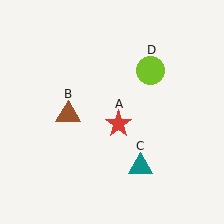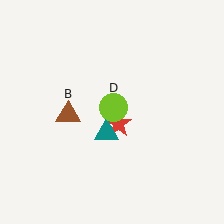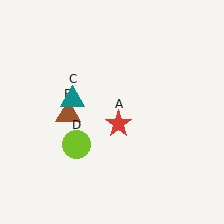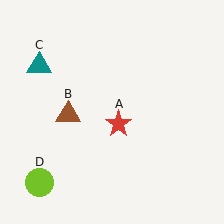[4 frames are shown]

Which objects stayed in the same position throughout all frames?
Red star (object A) and brown triangle (object B) remained stationary.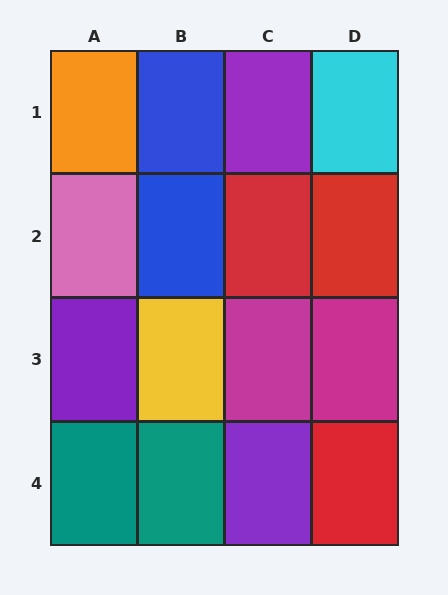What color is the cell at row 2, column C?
Red.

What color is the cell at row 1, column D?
Cyan.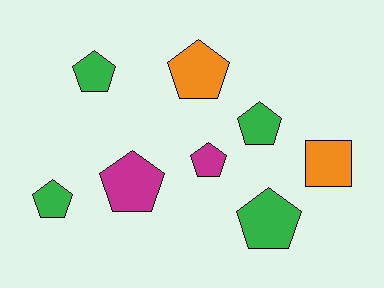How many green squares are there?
There are no green squares.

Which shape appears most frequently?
Pentagon, with 7 objects.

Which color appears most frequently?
Green, with 4 objects.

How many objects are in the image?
There are 8 objects.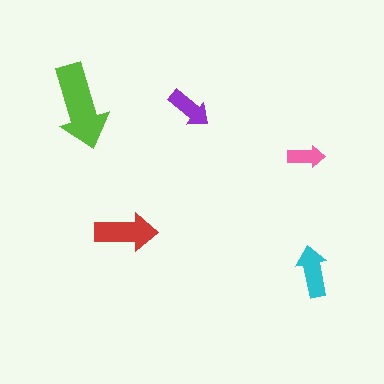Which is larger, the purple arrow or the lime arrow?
The lime one.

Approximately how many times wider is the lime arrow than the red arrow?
About 1.5 times wider.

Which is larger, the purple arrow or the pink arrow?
The purple one.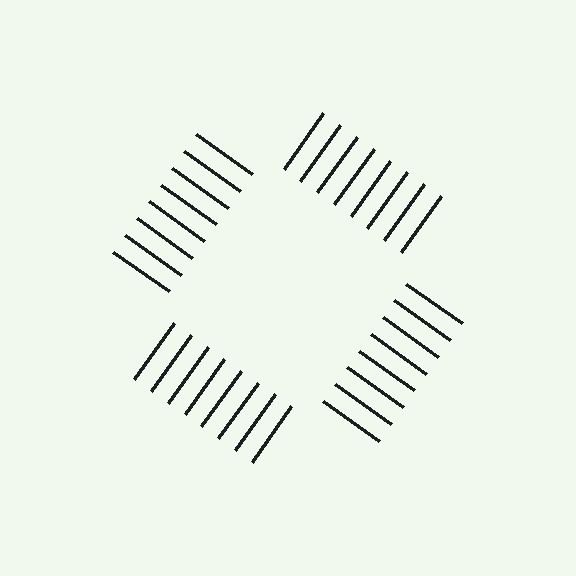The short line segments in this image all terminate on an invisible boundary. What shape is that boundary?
An illusory square — the line segments terminate on its edges but no continuous stroke is drawn.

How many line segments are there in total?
32 — 8 along each of the 4 edges.